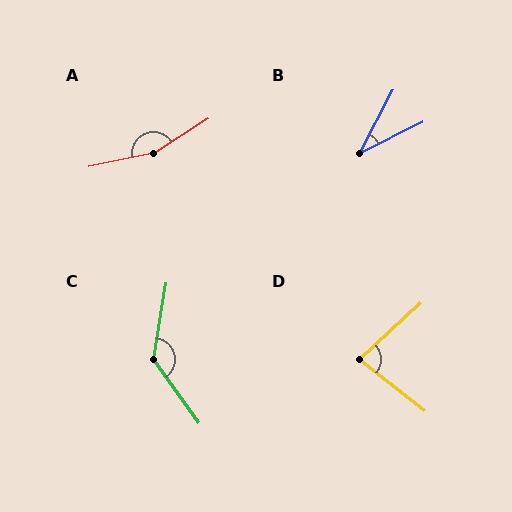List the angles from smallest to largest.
B (36°), D (81°), C (135°), A (159°).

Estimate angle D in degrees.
Approximately 81 degrees.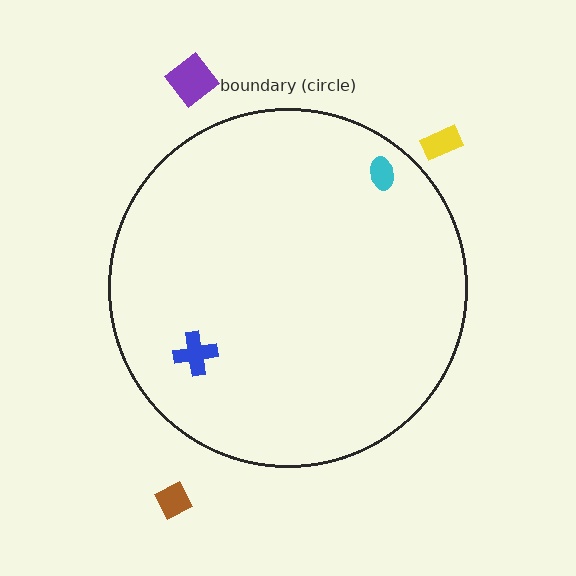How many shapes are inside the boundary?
2 inside, 3 outside.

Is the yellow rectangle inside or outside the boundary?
Outside.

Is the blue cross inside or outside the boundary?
Inside.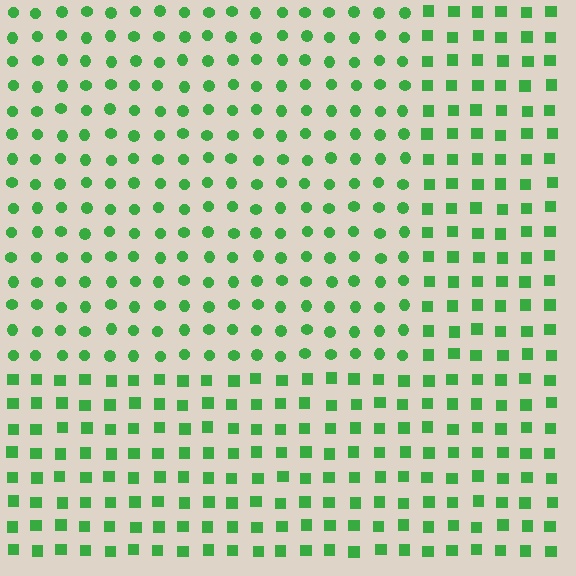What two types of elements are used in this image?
The image uses circles inside the rectangle region and squares outside it.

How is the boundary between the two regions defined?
The boundary is defined by a change in element shape: circles inside vs. squares outside. All elements share the same color and spacing.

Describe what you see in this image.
The image is filled with small green elements arranged in a uniform grid. A rectangle-shaped region contains circles, while the surrounding area contains squares. The boundary is defined purely by the change in element shape.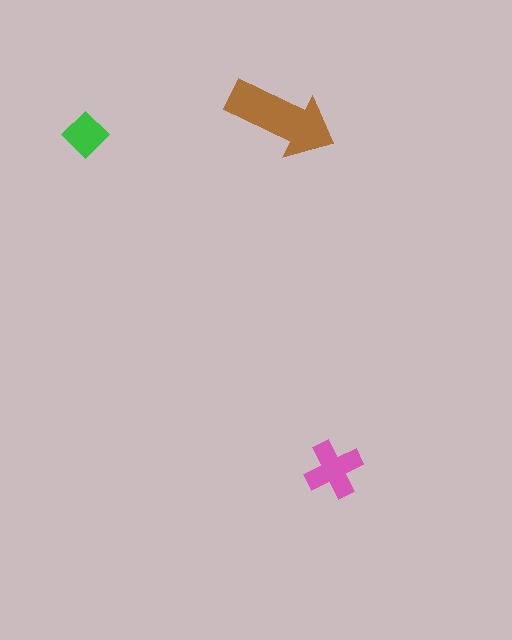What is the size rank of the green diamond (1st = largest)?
3rd.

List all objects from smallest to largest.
The green diamond, the pink cross, the brown arrow.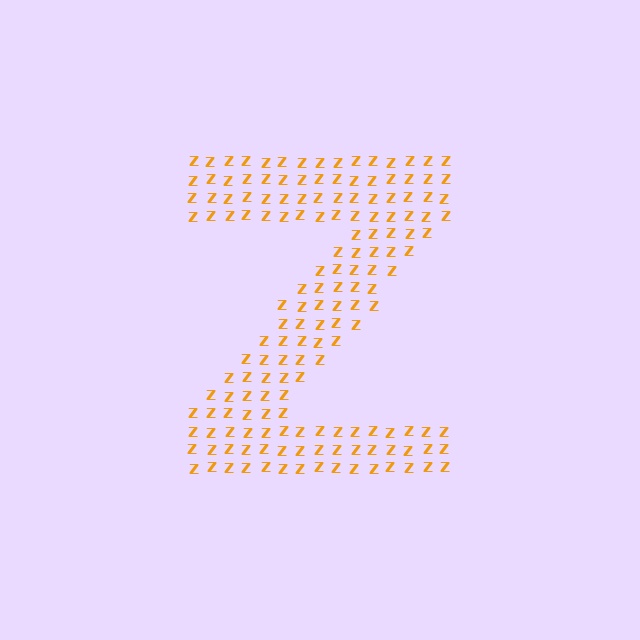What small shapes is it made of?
It is made of small letter Z's.